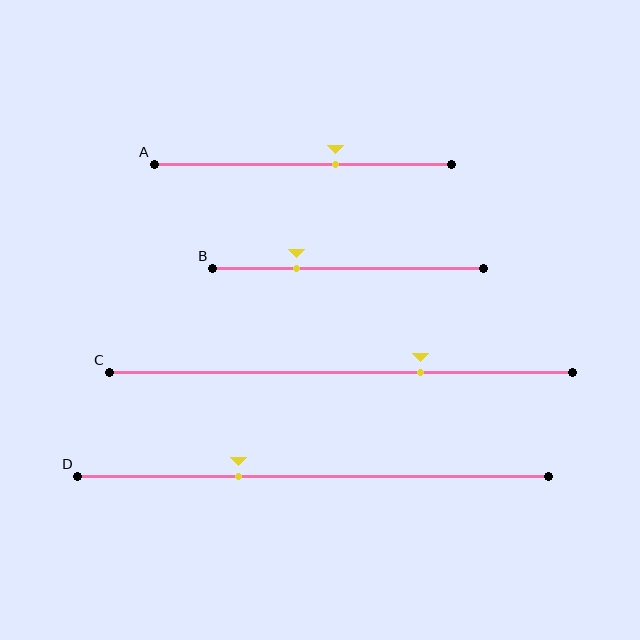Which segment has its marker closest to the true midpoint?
Segment A has its marker closest to the true midpoint.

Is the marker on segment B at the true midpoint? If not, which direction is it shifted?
No, the marker on segment B is shifted to the left by about 19% of the segment length.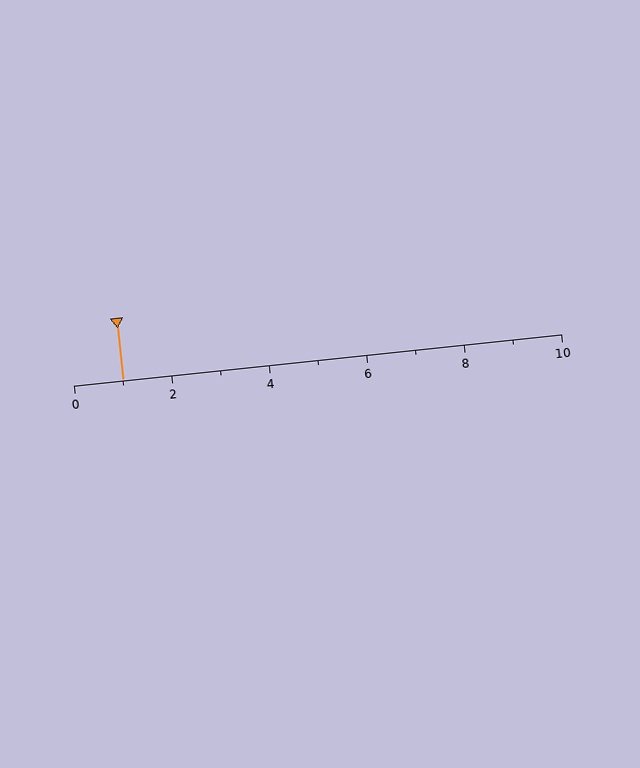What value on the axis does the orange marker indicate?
The marker indicates approximately 1.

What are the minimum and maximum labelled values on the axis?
The axis runs from 0 to 10.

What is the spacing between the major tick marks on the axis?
The major ticks are spaced 2 apart.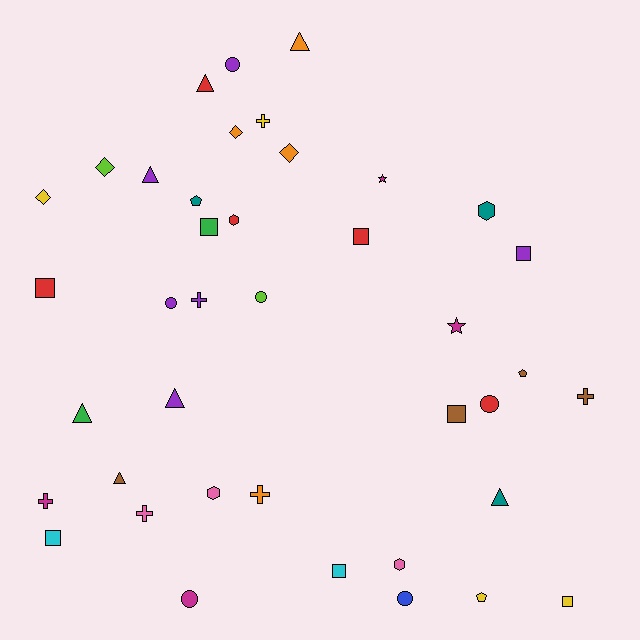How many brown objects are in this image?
There are 4 brown objects.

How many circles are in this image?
There are 6 circles.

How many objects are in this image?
There are 40 objects.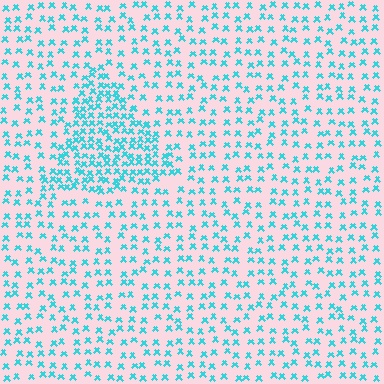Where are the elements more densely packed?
The elements are more densely packed inside the triangle boundary.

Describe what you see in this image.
The image contains small cyan elements arranged at two different densities. A triangle-shaped region is visible where the elements are more densely packed than the surrounding area.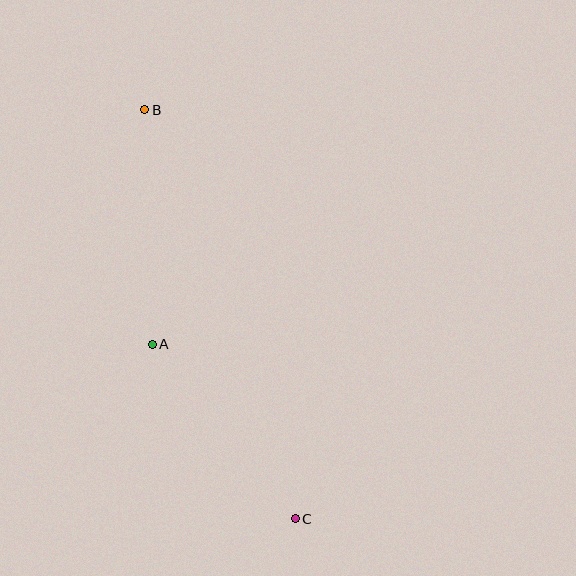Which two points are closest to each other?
Points A and C are closest to each other.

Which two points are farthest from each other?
Points B and C are farthest from each other.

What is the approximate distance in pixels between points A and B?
The distance between A and B is approximately 235 pixels.